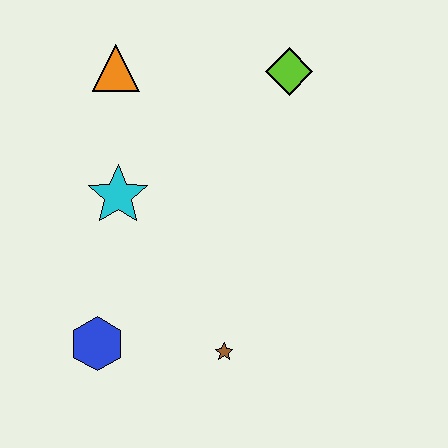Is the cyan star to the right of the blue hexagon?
Yes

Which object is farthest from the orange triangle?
The brown star is farthest from the orange triangle.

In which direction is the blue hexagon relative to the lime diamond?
The blue hexagon is below the lime diamond.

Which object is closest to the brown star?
The blue hexagon is closest to the brown star.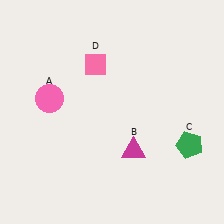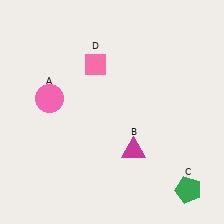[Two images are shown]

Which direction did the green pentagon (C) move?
The green pentagon (C) moved down.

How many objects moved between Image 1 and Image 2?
1 object moved between the two images.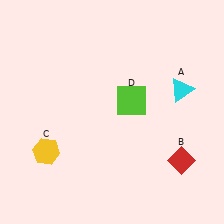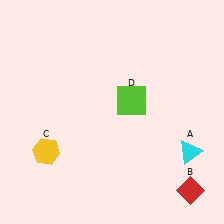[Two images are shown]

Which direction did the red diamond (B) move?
The red diamond (B) moved down.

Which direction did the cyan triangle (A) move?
The cyan triangle (A) moved down.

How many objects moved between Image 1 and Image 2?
2 objects moved between the two images.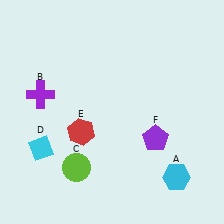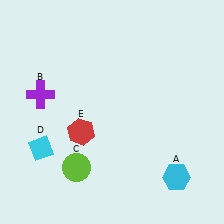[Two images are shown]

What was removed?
The purple pentagon (F) was removed in Image 2.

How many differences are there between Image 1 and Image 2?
There is 1 difference between the two images.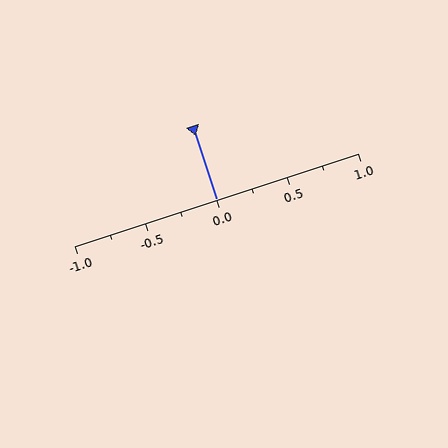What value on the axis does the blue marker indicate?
The marker indicates approximately 0.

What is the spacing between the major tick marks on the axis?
The major ticks are spaced 0.5 apart.